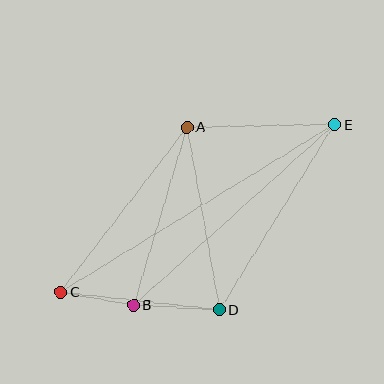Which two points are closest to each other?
Points B and C are closest to each other.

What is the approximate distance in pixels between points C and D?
The distance between C and D is approximately 160 pixels.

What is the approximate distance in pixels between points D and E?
The distance between D and E is approximately 218 pixels.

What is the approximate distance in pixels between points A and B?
The distance between A and B is approximately 186 pixels.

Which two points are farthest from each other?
Points C and E are farthest from each other.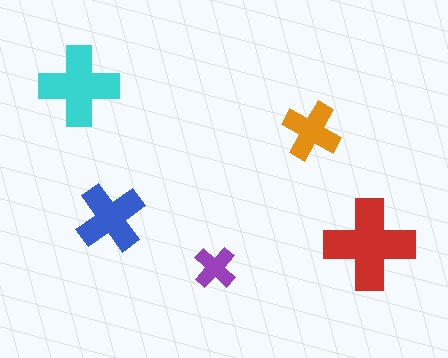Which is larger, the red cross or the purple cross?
The red one.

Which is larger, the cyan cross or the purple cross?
The cyan one.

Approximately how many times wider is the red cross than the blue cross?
About 1.5 times wider.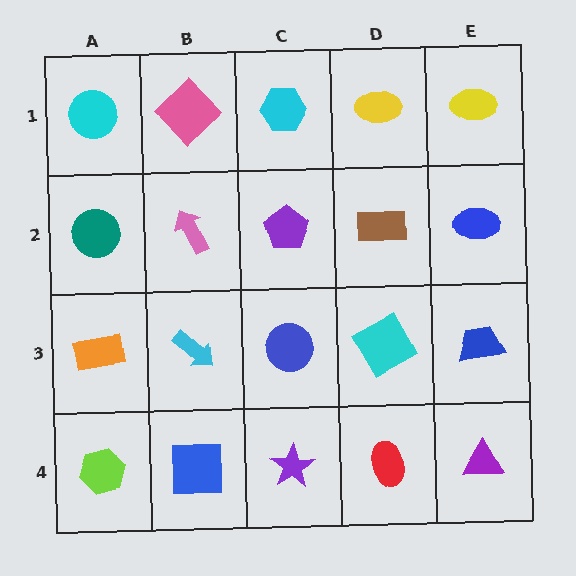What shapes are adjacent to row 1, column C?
A purple pentagon (row 2, column C), a pink diamond (row 1, column B), a yellow ellipse (row 1, column D).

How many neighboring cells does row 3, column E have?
3.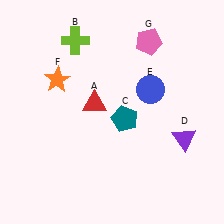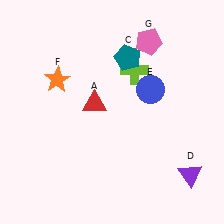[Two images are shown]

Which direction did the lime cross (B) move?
The lime cross (B) moved right.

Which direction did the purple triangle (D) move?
The purple triangle (D) moved down.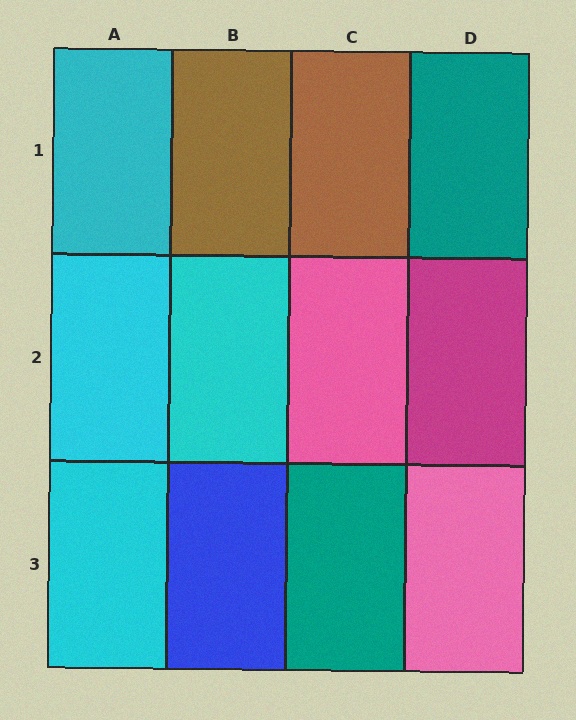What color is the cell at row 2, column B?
Cyan.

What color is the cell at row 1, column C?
Brown.